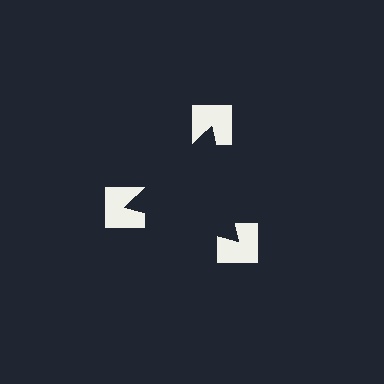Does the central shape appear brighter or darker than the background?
It typically appears slightly darker than the background, even though no actual brightness change is drawn.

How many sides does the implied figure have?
3 sides.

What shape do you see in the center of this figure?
An illusory triangle — its edges are inferred from the aligned wedge cuts in the notched squares, not physically drawn.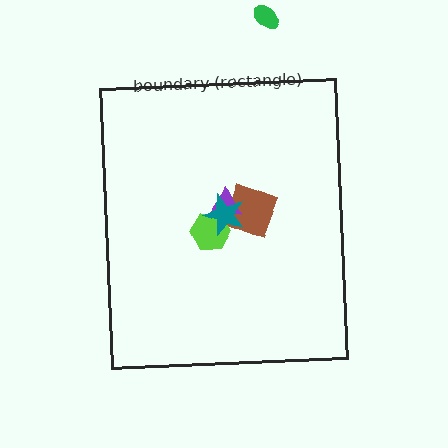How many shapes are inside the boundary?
4 inside, 1 outside.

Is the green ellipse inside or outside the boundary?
Outside.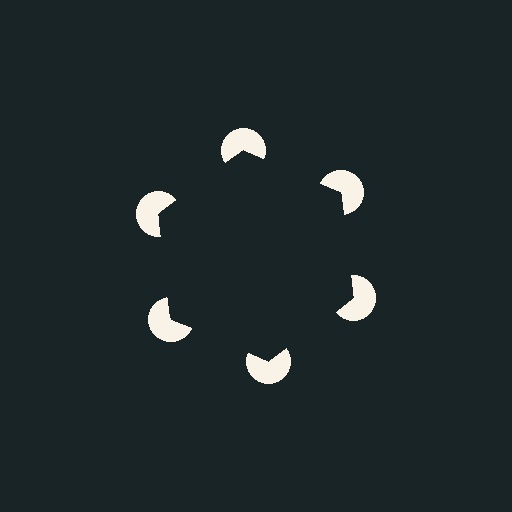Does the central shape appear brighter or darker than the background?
It typically appears slightly darker than the background, even though no actual brightness change is drawn.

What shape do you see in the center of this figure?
An illusory hexagon — its edges are inferred from the aligned wedge cuts in the pac-man discs, not physically drawn.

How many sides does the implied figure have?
6 sides.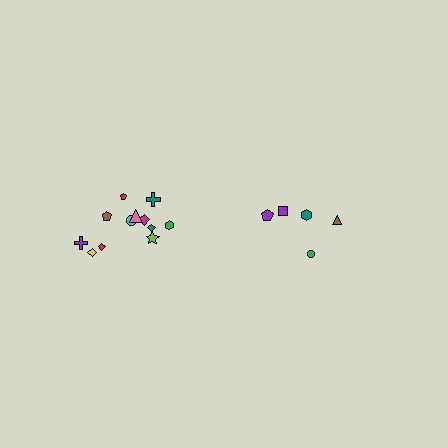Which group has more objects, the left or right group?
The left group.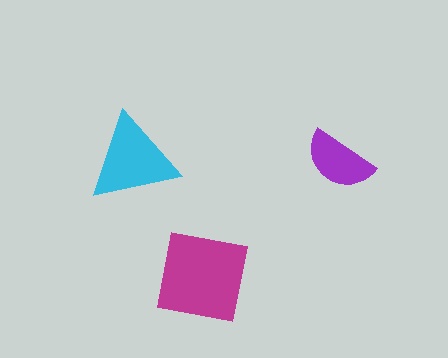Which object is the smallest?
The purple semicircle.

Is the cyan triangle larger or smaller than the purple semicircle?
Larger.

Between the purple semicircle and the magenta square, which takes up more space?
The magenta square.